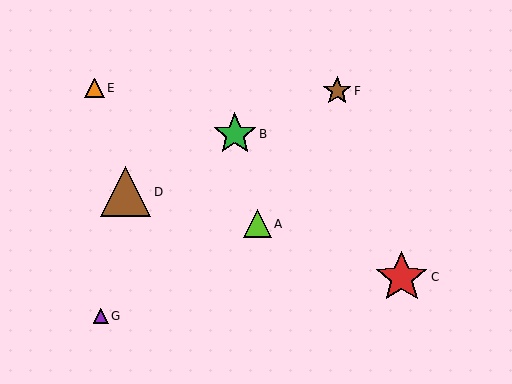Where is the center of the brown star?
The center of the brown star is at (337, 91).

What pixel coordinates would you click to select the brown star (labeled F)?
Click at (337, 91) to select the brown star F.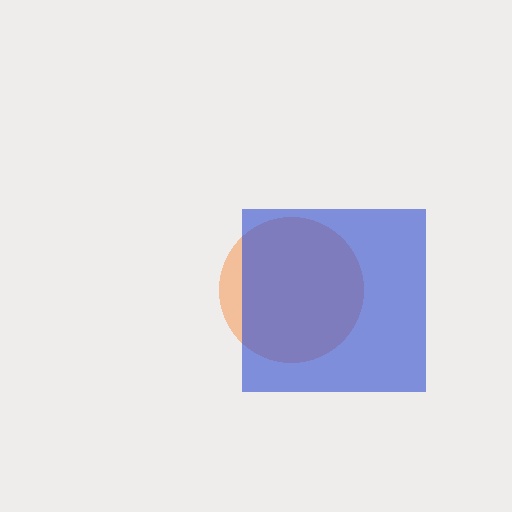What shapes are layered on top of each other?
The layered shapes are: an orange circle, a blue square.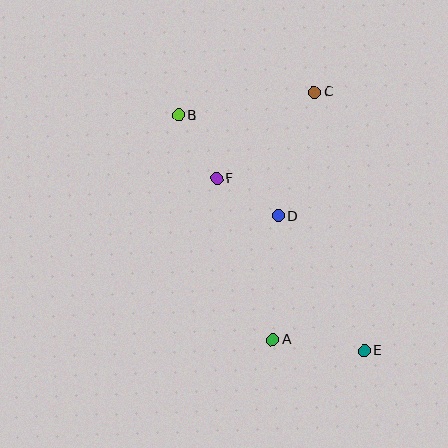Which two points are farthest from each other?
Points B and E are farthest from each other.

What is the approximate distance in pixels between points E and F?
The distance between E and F is approximately 227 pixels.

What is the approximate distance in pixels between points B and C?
The distance between B and C is approximately 138 pixels.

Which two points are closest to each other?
Points D and F are closest to each other.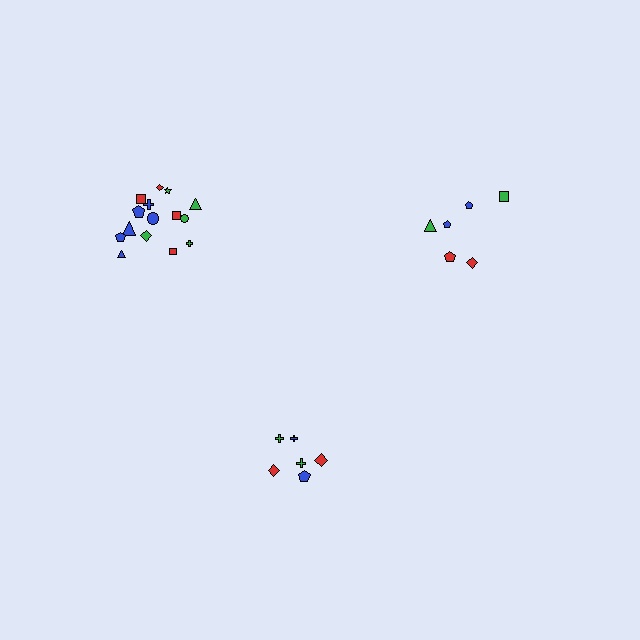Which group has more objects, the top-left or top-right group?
The top-left group.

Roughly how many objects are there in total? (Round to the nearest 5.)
Roughly 25 objects in total.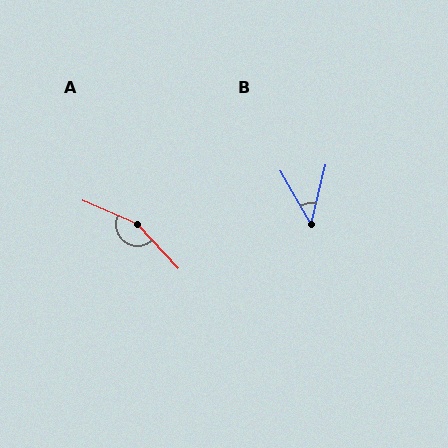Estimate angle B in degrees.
Approximately 43 degrees.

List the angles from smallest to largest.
B (43°), A (157°).